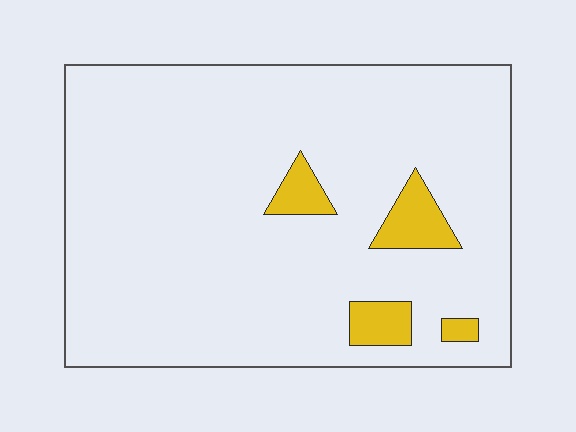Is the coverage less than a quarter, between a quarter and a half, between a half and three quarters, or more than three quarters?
Less than a quarter.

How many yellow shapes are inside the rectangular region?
4.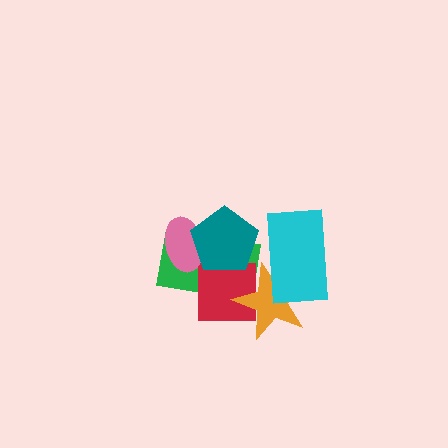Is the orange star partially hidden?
Yes, it is partially covered by another shape.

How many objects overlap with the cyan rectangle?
1 object overlaps with the cyan rectangle.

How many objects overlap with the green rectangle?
4 objects overlap with the green rectangle.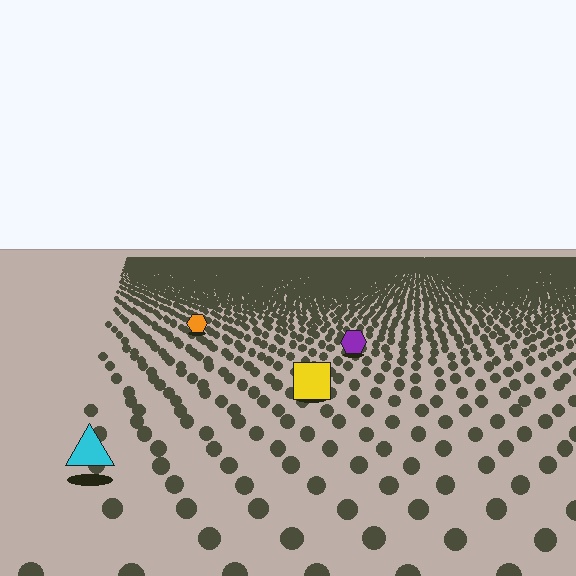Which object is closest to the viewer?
The cyan triangle is closest. The texture marks near it are larger and more spread out.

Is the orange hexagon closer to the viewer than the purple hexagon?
No. The purple hexagon is closer — you can tell from the texture gradient: the ground texture is coarser near it.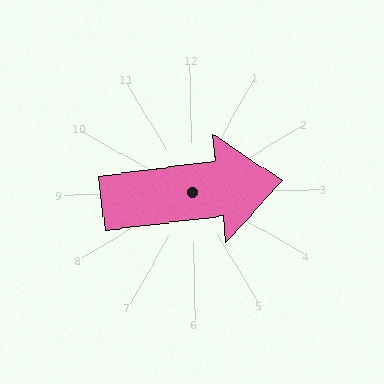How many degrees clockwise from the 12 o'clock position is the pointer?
Approximately 84 degrees.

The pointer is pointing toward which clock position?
Roughly 3 o'clock.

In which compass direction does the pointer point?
East.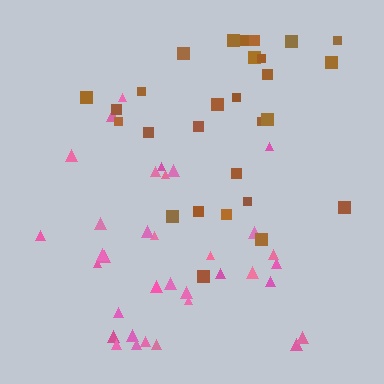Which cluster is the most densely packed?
Pink.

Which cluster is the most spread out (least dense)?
Brown.